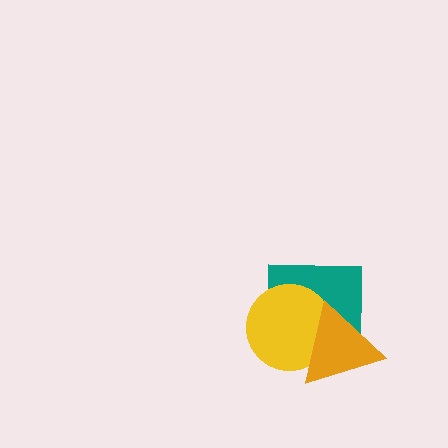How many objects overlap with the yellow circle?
2 objects overlap with the yellow circle.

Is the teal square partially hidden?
Yes, it is partially covered by another shape.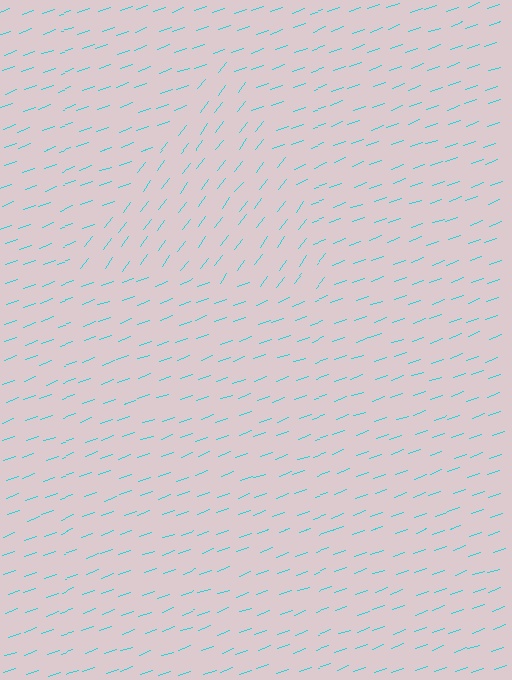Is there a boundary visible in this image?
Yes, there is a texture boundary formed by a change in line orientation.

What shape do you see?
I see a triangle.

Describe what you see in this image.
The image is filled with small cyan line segments. A triangle region in the image has lines oriented differently from the surrounding lines, creating a visible texture boundary.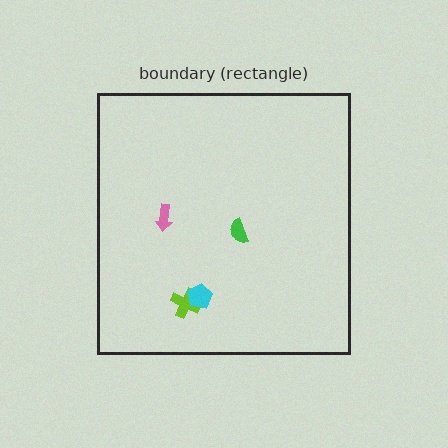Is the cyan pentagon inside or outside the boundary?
Inside.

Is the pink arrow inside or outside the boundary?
Inside.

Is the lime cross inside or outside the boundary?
Inside.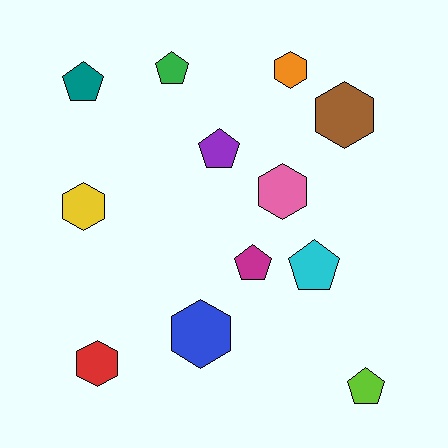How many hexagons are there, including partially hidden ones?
There are 6 hexagons.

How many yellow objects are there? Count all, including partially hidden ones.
There is 1 yellow object.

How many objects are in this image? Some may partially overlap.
There are 12 objects.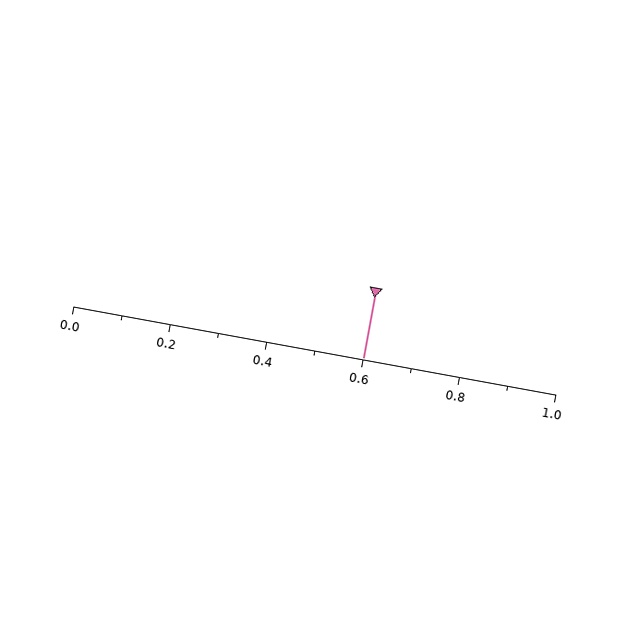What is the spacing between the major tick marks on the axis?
The major ticks are spaced 0.2 apart.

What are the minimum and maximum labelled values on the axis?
The axis runs from 0.0 to 1.0.